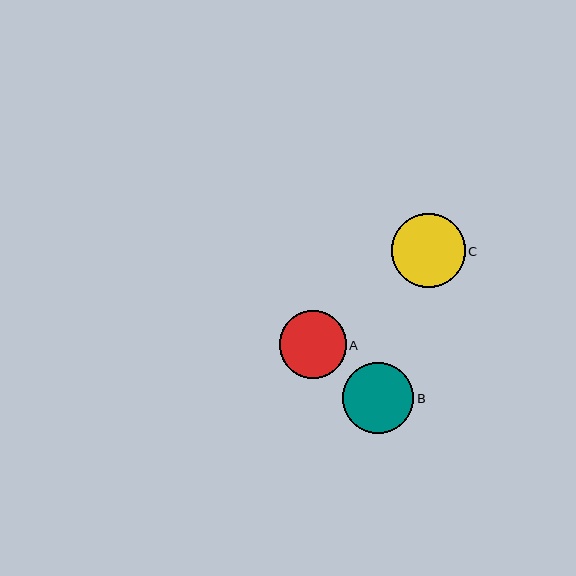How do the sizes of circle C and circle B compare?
Circle C and circle B are approximately the same size.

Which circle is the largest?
Circle C is the largest with a size of approximately 74 pixels.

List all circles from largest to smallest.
From largest to smallest: C, B, A.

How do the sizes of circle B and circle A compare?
Circle B and circle A are approximately the same size.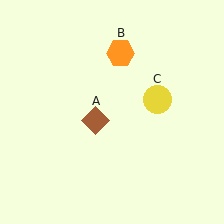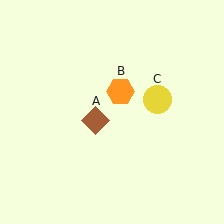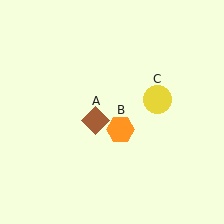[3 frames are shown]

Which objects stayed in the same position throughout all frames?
Brown diamond (object A) and yellow circle (object C) remained stationary.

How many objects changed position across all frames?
1 object changed position: orange hexagon (object B).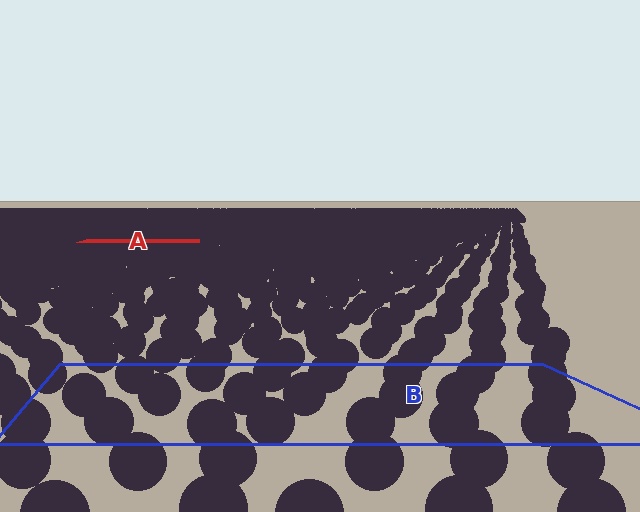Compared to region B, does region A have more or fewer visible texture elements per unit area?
Region A has more texture elements per unit area — they are packed more densely because it is farther away.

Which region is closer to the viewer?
Region B is closer. The texture elements there are larger and more spread out.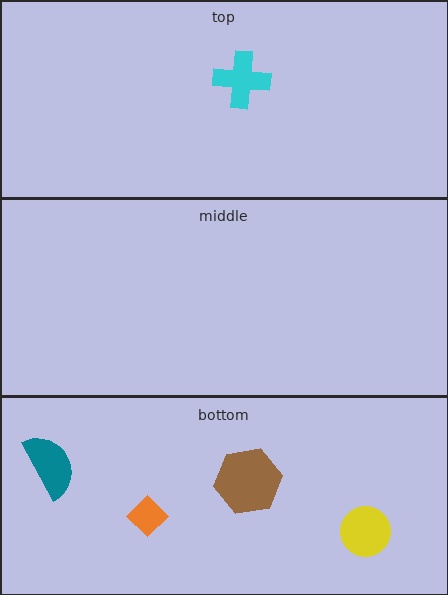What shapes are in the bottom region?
The orange diamond, the yellow circle, the teal semicircle, the brown hexagon.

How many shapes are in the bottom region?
4.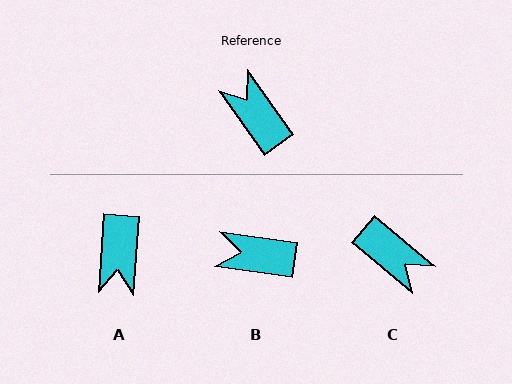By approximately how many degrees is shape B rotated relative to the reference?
Approximately 46 degrees counter-clockwise.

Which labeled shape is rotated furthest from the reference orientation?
C, about 165 degrees away.